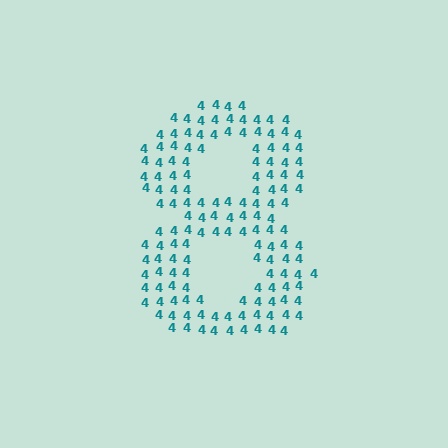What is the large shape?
The large shape is the digit 8.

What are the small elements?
The small elements are digit 4's.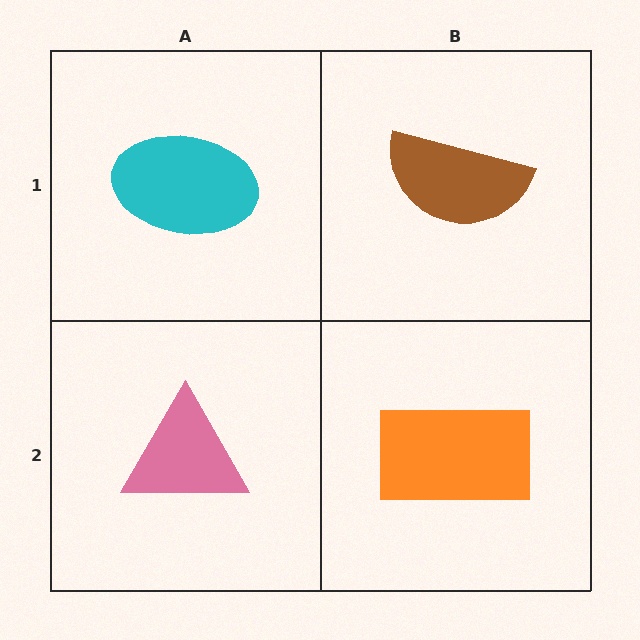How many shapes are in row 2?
2 shapes.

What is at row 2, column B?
An orange rectangle.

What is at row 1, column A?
A cyan ellipse.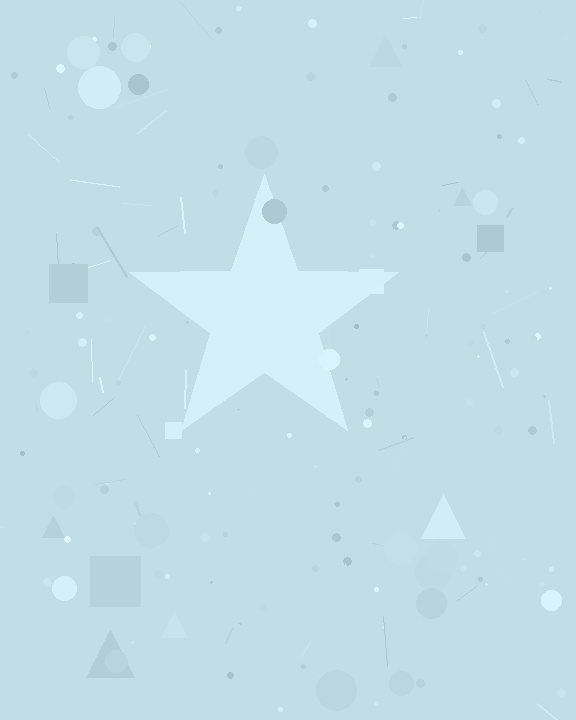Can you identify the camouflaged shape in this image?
The camouflaged shape is a star.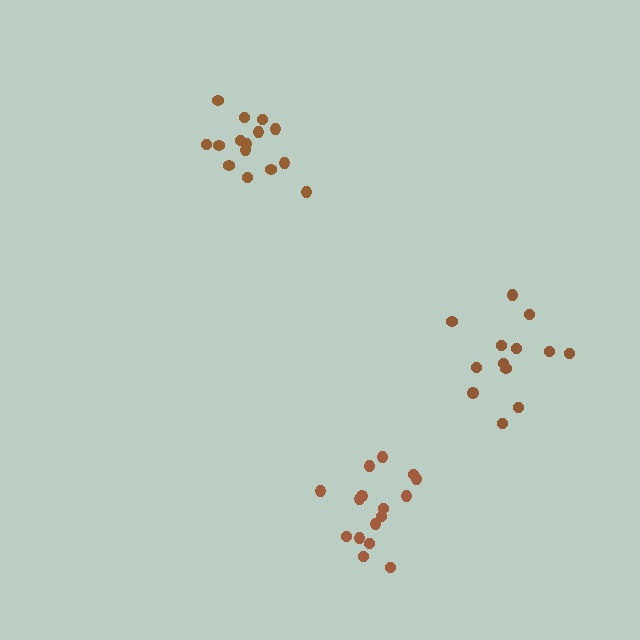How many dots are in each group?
Group 1: 15 dots, Group 2: 16 dots, Group 3: 13 dots (44 total).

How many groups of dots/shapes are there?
There are 3 groups.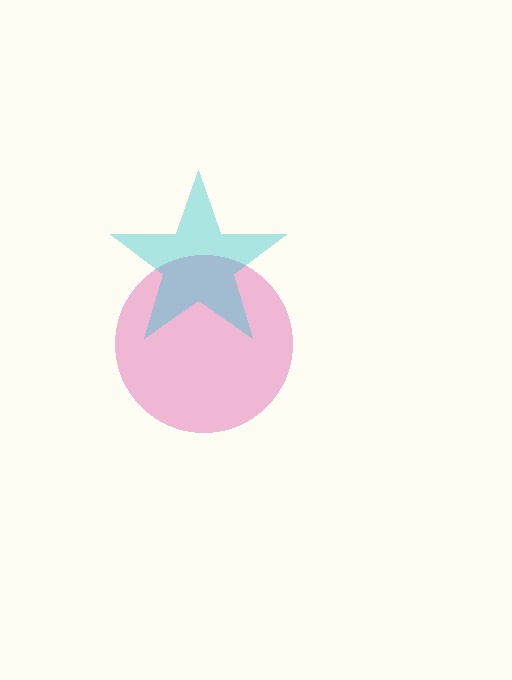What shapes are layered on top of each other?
The layered shapes are: a pink circle, a cyan star.